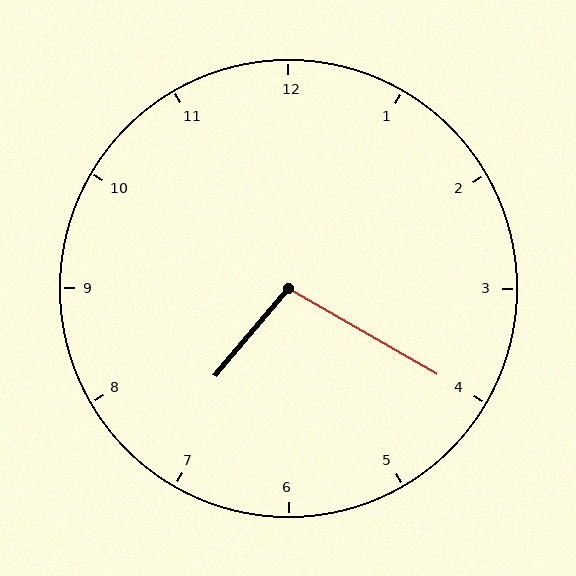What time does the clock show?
7:20.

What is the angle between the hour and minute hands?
Approximately 100 degrees.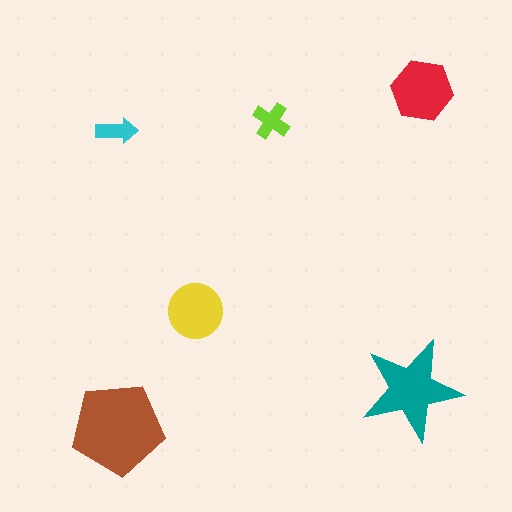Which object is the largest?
The brown pentagon.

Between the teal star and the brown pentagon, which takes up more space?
The brown pentagon.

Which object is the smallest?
The cyan arrow.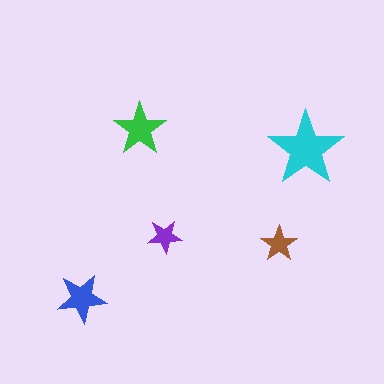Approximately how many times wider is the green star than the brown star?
About 1.5 times wider.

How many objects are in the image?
There are 5 objects in the image.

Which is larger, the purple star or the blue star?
The blue one.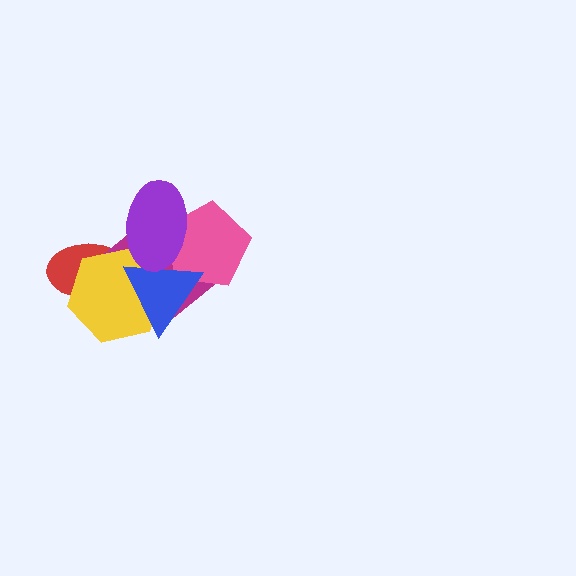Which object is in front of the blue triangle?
The purple ellipse is in front of the blue triangle.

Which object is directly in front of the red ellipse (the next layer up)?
The magenta diamond is directly in front of the red ellipse.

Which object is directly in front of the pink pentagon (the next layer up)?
The blue triangle is directly in front of the pink pentagon.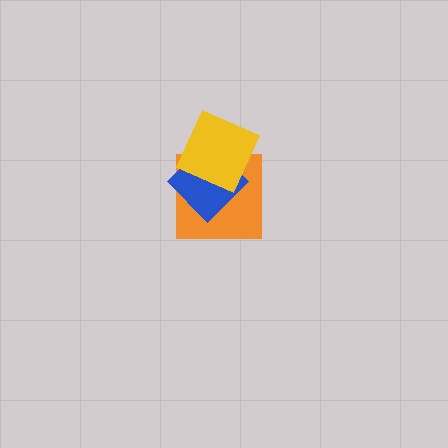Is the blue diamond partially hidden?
Yes, it is partially covered by another shape.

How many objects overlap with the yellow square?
2 objects overlap with the yellow square.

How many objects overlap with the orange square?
2 objects overlap with the orange square.